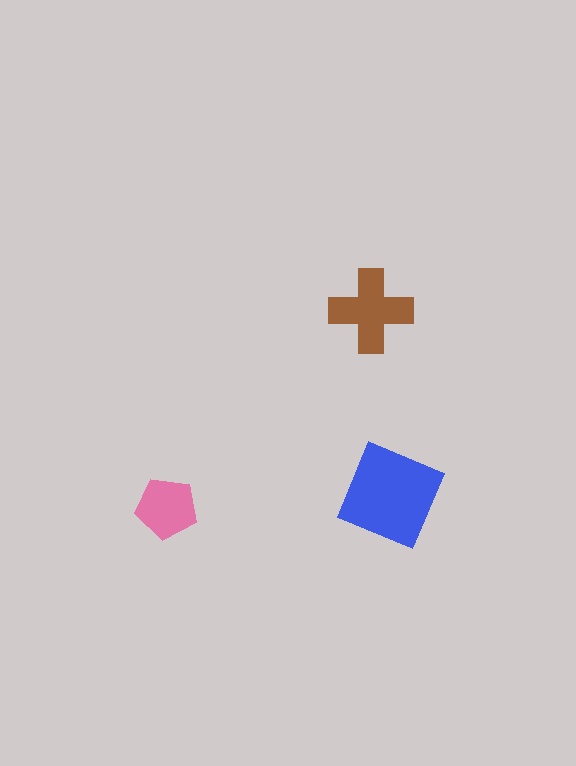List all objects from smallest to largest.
The pink pentagon, the brown cross, the blue diamond.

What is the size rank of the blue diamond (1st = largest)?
1st.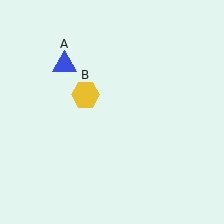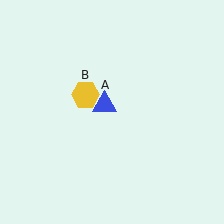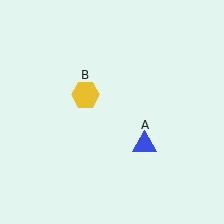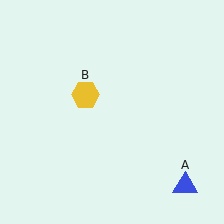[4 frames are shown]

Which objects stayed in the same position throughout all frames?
Yellow hexagon (object B) remained stationary.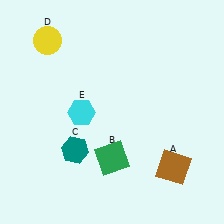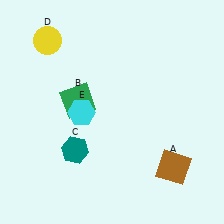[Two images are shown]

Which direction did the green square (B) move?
The green square (B) moved up.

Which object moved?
The green square (B) moved up.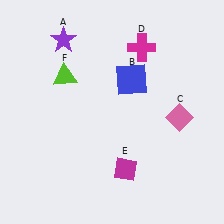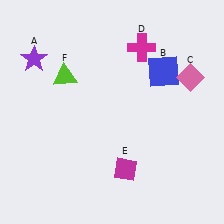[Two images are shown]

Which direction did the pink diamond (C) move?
The pink diamond (C) moved up.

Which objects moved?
The objects that moved are: the purple star (A), the blue square (B), the pink diamond (C).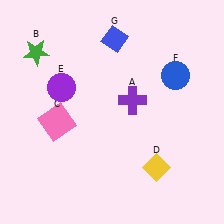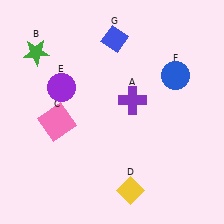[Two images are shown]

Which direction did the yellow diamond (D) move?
The yellow diamond (D) moved left.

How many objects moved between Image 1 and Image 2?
1 object moved between the two images.